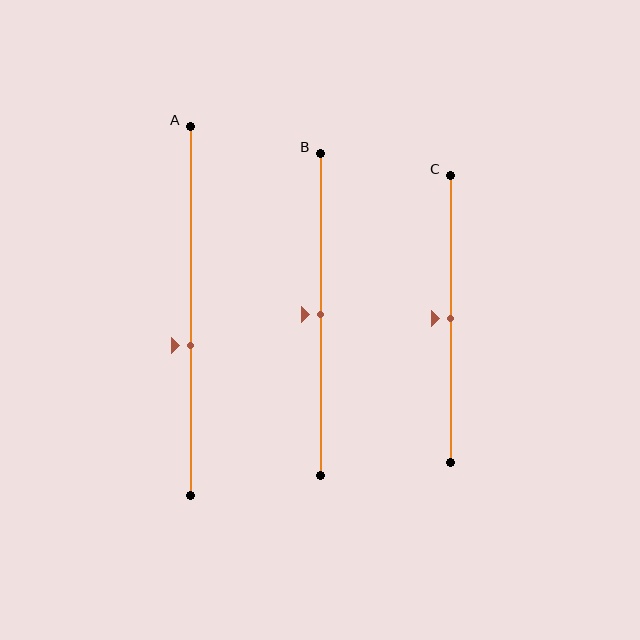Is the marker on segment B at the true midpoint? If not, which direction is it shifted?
Yes, the marker on segment B is at the true midpoint.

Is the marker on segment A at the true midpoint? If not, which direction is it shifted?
No, the marker on segment A is shifted downward by about 9% of the segment length.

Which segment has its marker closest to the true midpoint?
Segment B has its marker closest to the true midpoint.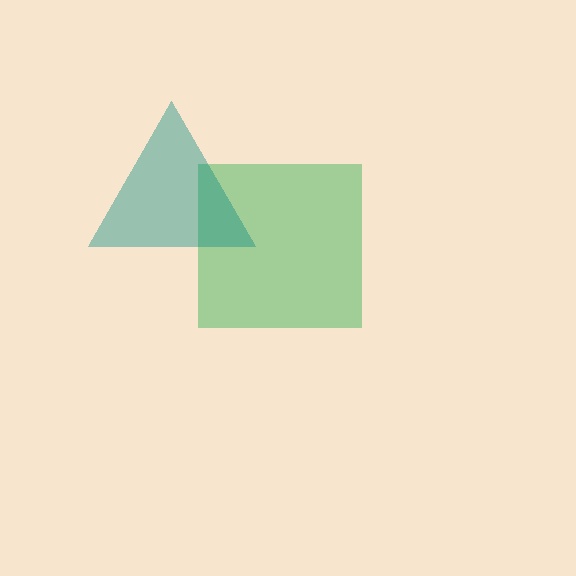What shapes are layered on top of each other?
The layered shapes are: a green square, a teal triangle.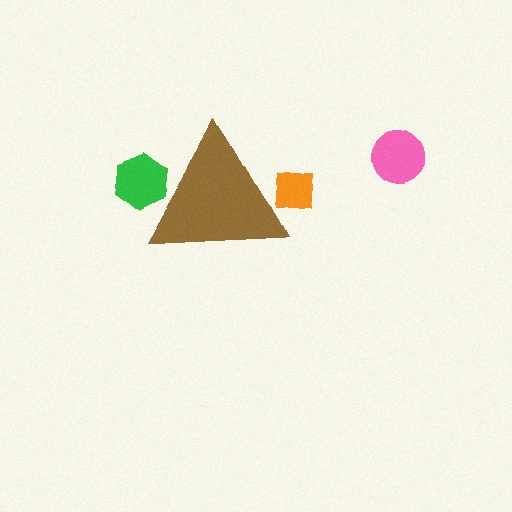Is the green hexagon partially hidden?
Yes, the green hexagon is partially hidden behind the brown triangle.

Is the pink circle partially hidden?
No, the pink circle is fully visible.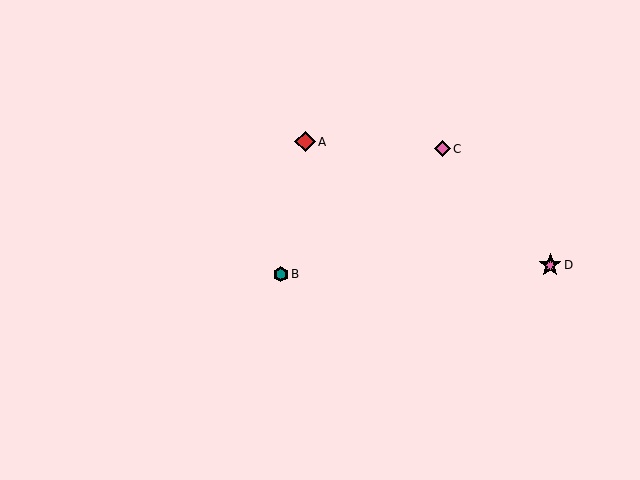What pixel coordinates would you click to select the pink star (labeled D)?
Click at (550, 265) to select the pink star D.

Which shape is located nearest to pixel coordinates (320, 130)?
The red diamond (labeled A) at (305, 142) is nearest to that location.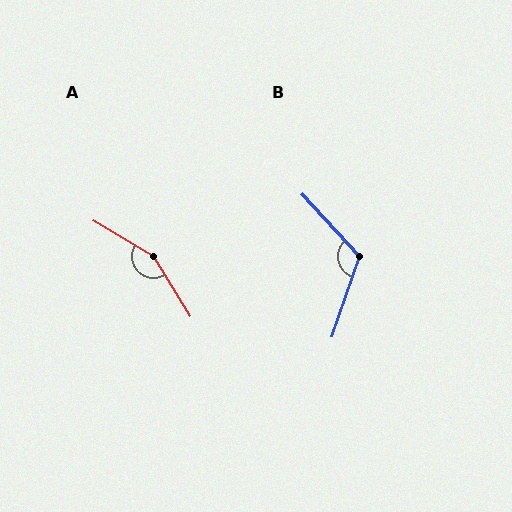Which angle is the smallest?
B, at approximately 118 degrees.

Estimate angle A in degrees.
Approximately 153 degrees.